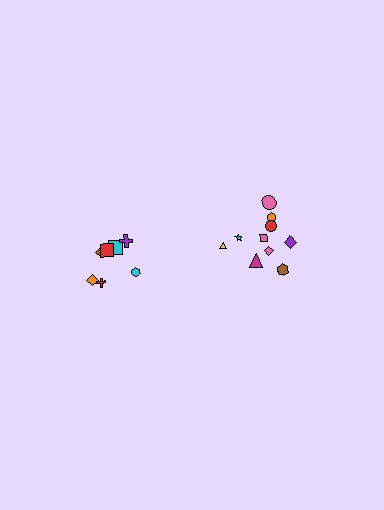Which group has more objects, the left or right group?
The right group.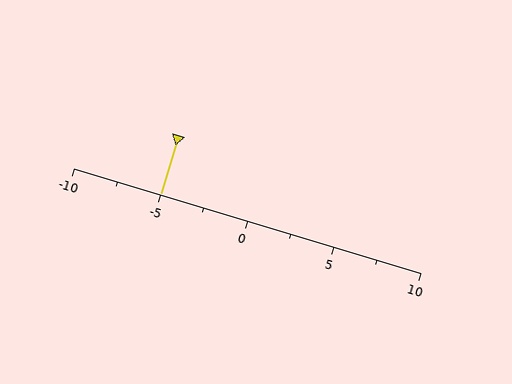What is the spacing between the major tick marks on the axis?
The major ticks are spaced 5 apart.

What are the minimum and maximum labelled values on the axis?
The axis runs from -10 to 10.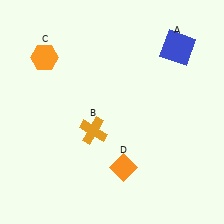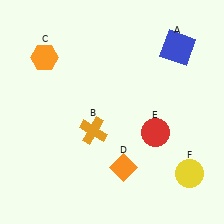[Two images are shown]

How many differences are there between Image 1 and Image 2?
There are 2 differences between the two images.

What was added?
A red circle (E), a yellow circle (F) were added in Image 2.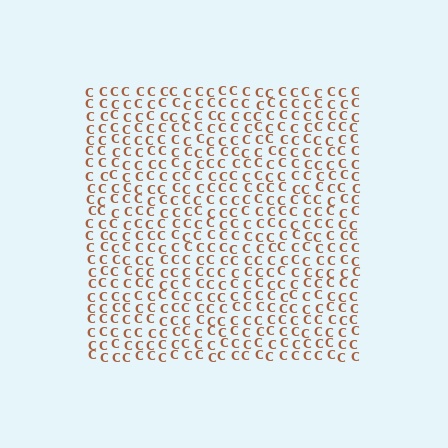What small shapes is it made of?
It is made of small letter C's.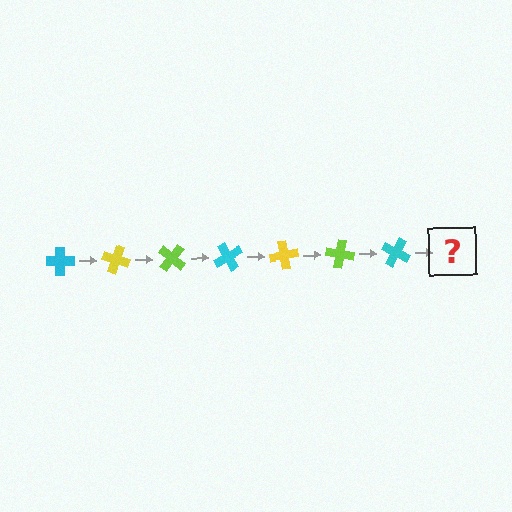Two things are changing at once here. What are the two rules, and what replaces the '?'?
The two rules are that it rotates 20 degrees each step and the color cycles through cyan, yellow, and lime. The '?' should be a yellow cross, rotated 140 degrees from the start.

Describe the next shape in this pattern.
It should be a yellow cross, rotated 140 degrees from the start.